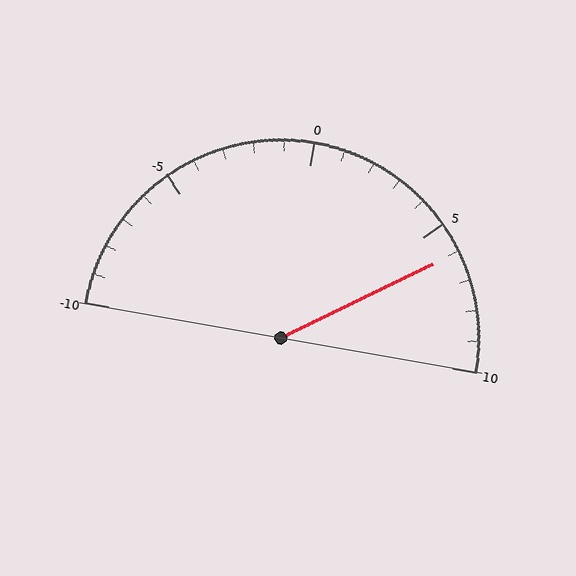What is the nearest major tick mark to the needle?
The nearest major tick mark is 5.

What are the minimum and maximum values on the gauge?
The gauge ranges from -10 to 10.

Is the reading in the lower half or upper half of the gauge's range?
The reading is in the upper half of the range (-10 to 10).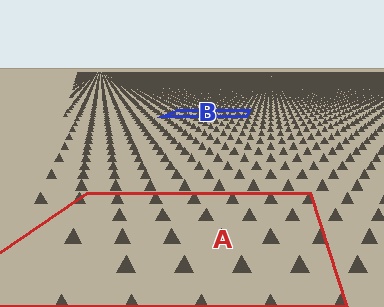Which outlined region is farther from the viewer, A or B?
Region B is farther from the viewer — the texture elements inside it appear smaller and more densely packed.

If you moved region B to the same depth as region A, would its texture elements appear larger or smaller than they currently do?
They would appear larger. At a closer depth, the same texture elements are projected at a bigger on-screen size.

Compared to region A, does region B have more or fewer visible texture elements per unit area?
Region B has more texture elements per unit area — they are packed more densely because it is farther away.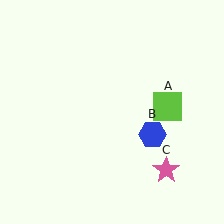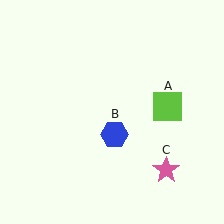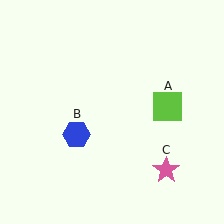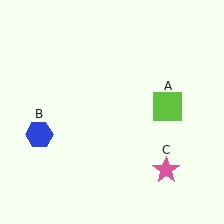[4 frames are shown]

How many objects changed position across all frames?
1 object changed position: blue hexagon (object B).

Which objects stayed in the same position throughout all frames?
Lime square (object A) and pink star (object C) remained stationary.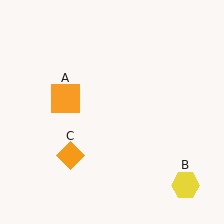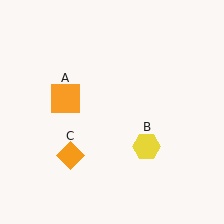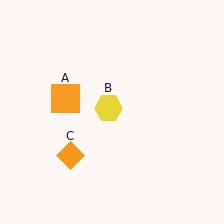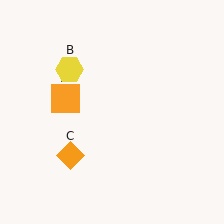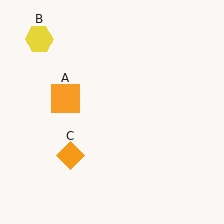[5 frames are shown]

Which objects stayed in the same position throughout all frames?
Orange square (object A) and orange diamond (object C) remained stationary.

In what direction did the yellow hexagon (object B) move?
The yellow hexagon (object B) moved up and to the left.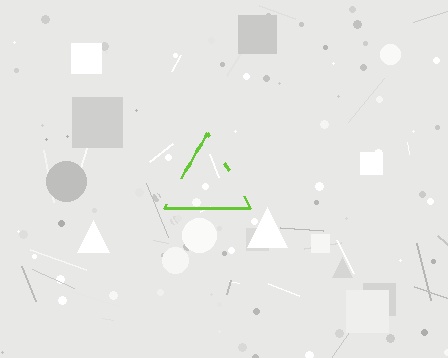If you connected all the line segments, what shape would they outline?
They would outline a triangle.